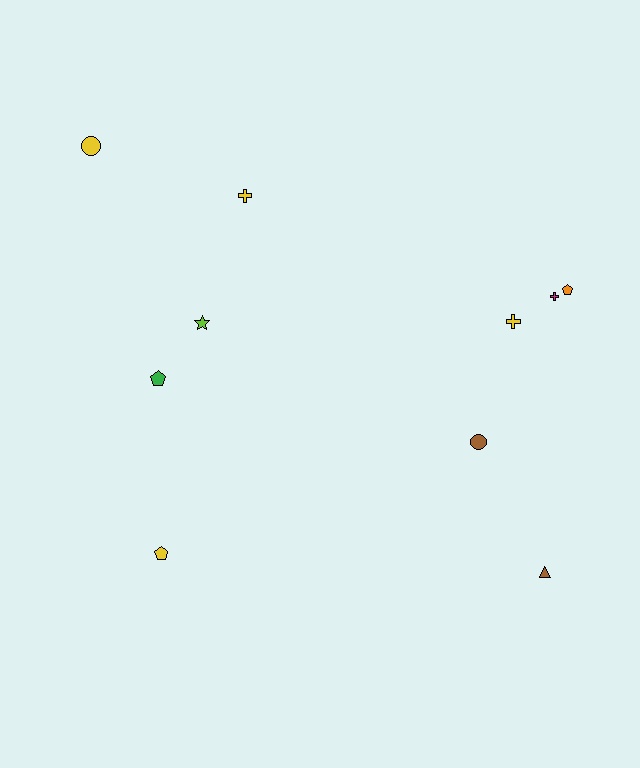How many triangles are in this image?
There is 1 triangle.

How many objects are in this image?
There are 10 objects.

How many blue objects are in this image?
There are no blue objects.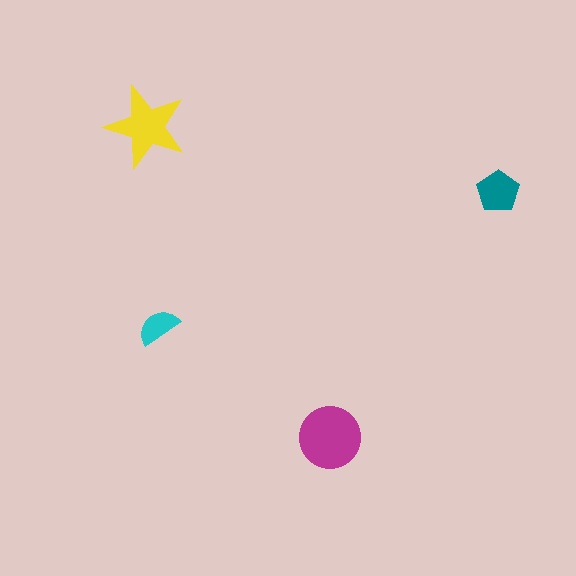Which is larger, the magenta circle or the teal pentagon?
The magenta circle.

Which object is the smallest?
The cyan semicircle.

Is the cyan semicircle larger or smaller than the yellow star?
Smaller.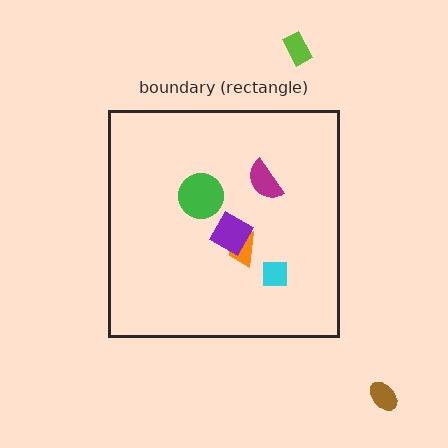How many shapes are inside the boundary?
5 inside, 2 outside.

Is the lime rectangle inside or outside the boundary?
Outside.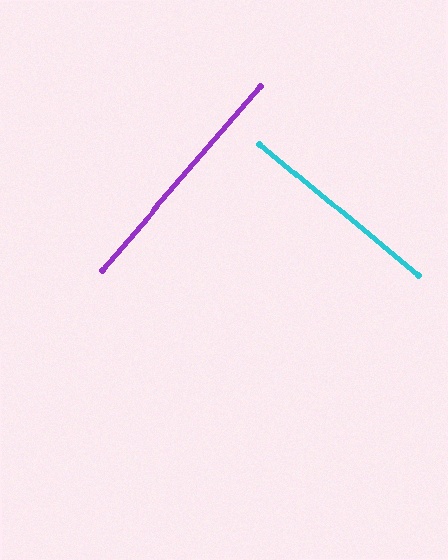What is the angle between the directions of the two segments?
Approximately 89 degrees.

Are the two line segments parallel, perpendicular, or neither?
Perpendicular — they meet at approximately 89°.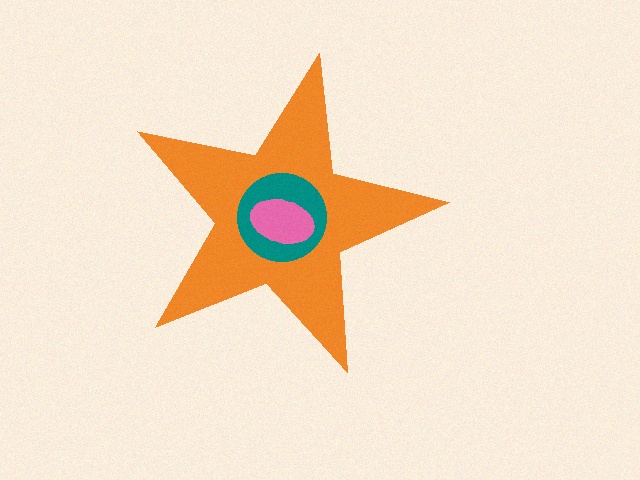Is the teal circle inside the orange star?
Yes.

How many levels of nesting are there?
3.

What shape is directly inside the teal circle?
The pink ellipse.